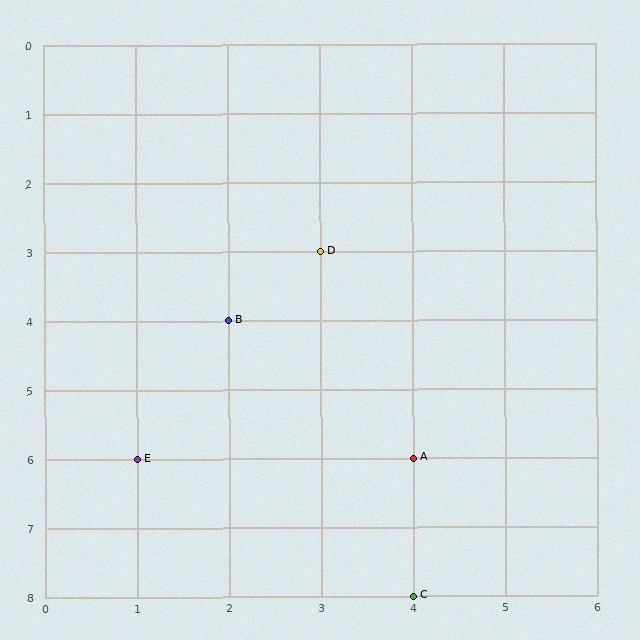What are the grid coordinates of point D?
Point D is at grid coordinates (3, 3).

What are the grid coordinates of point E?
Point E is at grid coordinates (1, 6).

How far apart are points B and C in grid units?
Points B and C are 2 columns and 4 rows apart (about 4.5 grid units diagonally).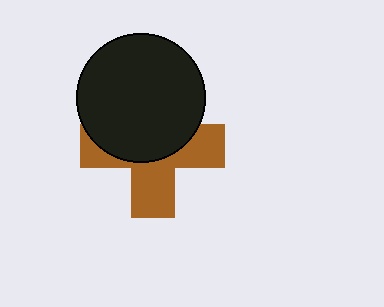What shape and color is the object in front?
The object in front is a black circle.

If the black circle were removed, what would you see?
You would see the complete brown cross.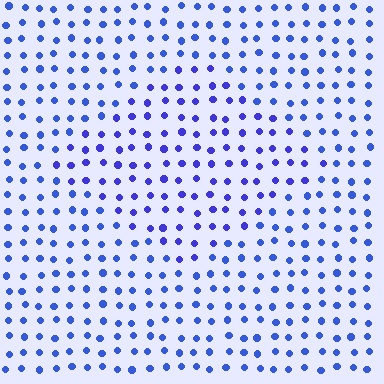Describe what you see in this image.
The image is filled with small blue elements in a uniform arrangement. A diamond-shaped region is visible where the elements are tinted to a slightly different hue, forming a subtle color boundary.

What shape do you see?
I see a diamond.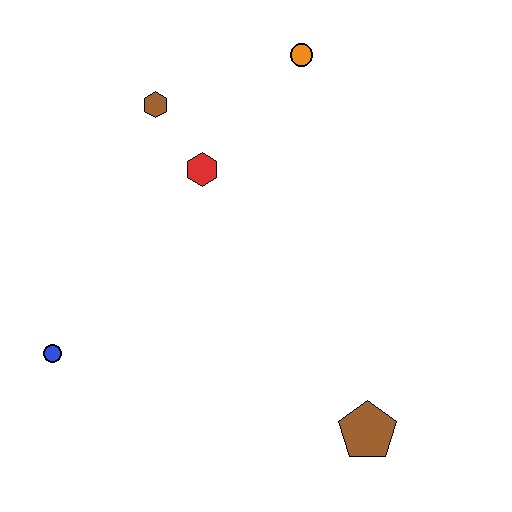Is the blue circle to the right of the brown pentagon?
No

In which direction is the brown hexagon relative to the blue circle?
The brown hexagon is above the blue circle.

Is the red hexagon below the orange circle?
Yes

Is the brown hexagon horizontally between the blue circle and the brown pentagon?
Yes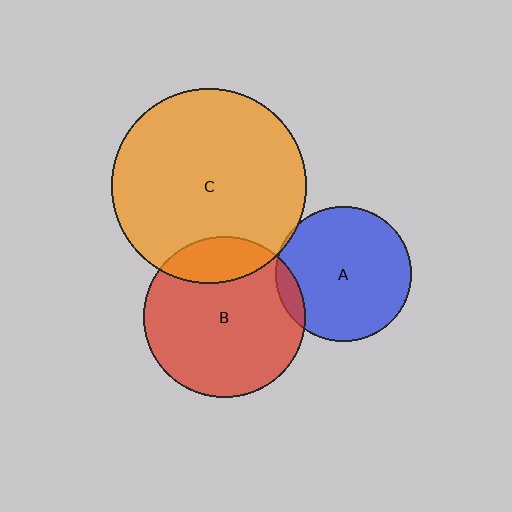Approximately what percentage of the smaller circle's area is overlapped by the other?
Approximately 10%.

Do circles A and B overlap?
Yes.